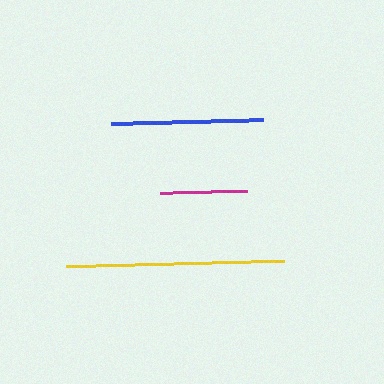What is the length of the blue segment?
The blue segment is approximately 152 pixels long.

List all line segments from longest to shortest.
From longest to shortest: yellow, blue, magenta.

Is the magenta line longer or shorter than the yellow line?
The yellow line is longer than the magenta line.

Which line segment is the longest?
The yellow line is the longest at approximately 218 pixels.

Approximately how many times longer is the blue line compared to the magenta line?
The blue line is approximately 1.7 times the length of the magenta line.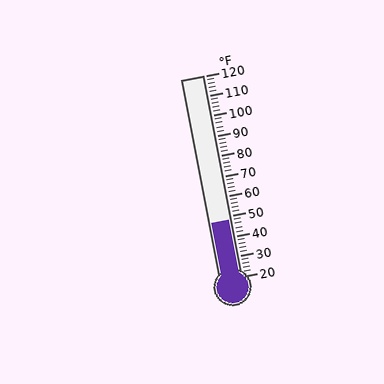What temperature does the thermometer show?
The thermometer shows approximately 48°F.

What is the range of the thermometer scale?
The thermometer scale ranges from 20°F to 120°F.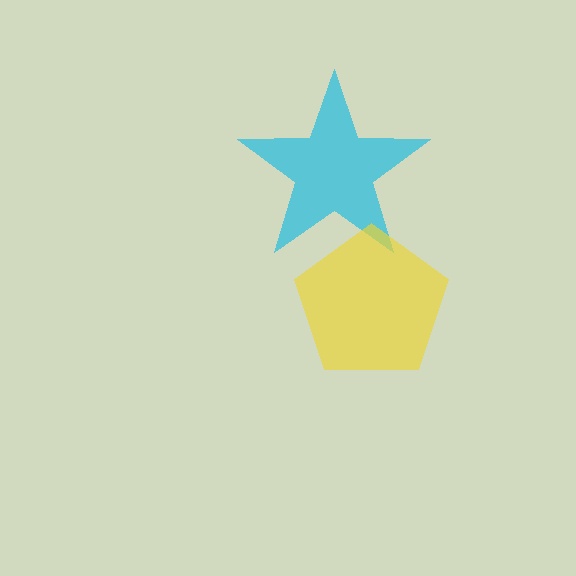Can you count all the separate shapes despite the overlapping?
Yes, there are 2 separate shapes.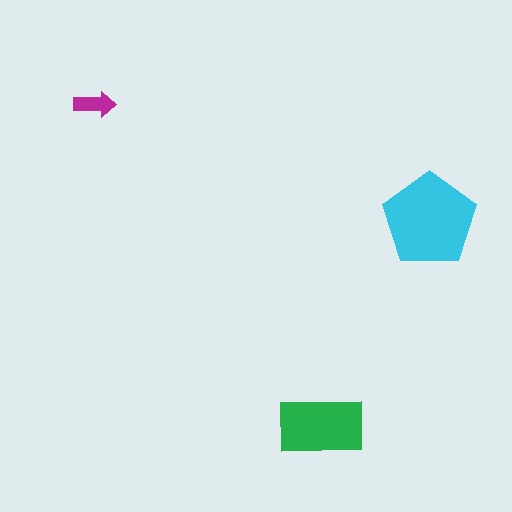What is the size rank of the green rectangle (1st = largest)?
2nd.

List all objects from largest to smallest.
The cyan pentagon, the green rectangle, the magenta arrow.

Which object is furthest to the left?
The magenta arrow is leftmost.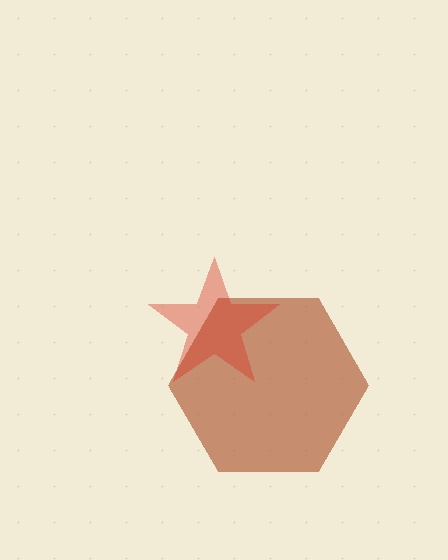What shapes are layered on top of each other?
The layered shapes are: a brown hexagon, a red star.